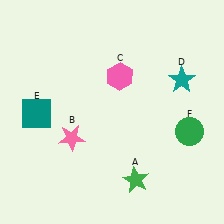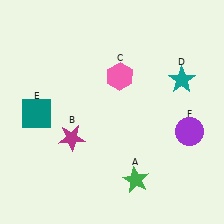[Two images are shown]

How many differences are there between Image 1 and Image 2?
There are 2 differences between the two images.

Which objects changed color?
B changed from pink to magenta. F changed from green to purple.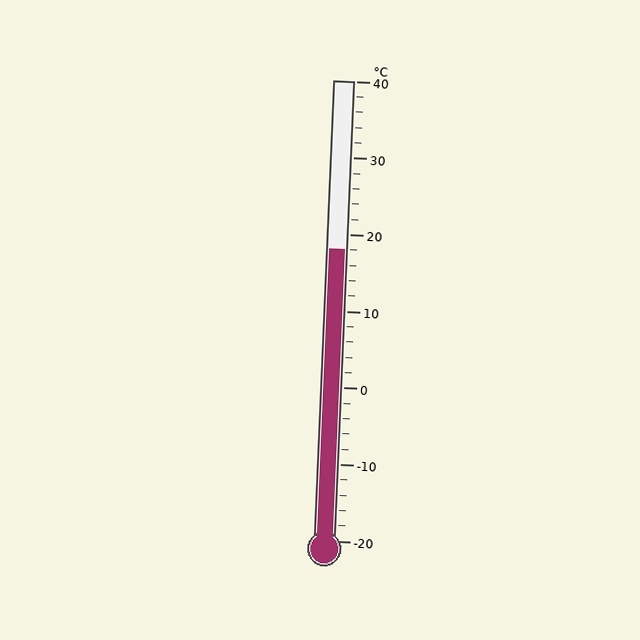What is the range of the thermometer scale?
The thermometer scale ranges from -20°C to 40°C.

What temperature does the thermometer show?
The thermometer shows approximately 18°C.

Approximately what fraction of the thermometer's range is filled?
The thermometer is filled to approximately 65% of its range.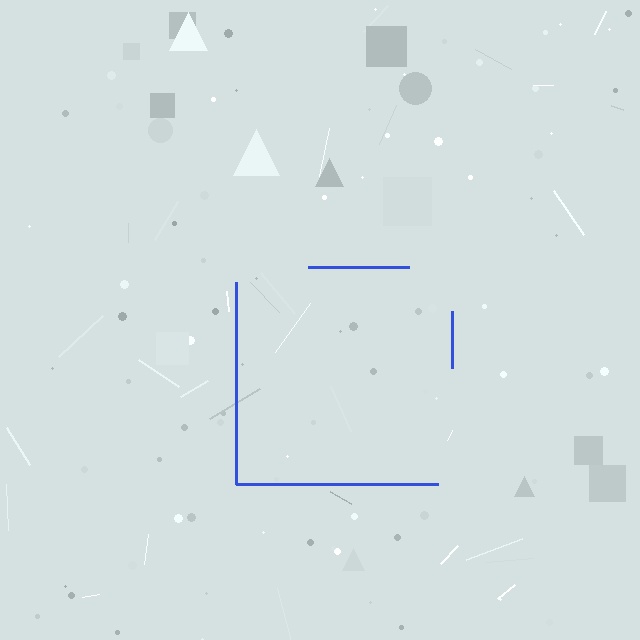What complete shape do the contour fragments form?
The contour fragments form a square.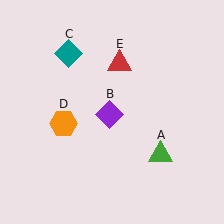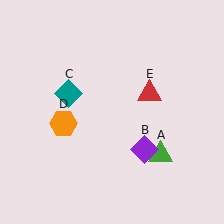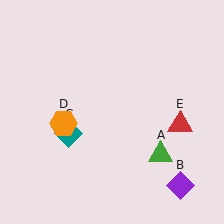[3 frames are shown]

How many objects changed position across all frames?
3 objects changed position: purple diamond (object B), teal diamond (object C), red triangle (object E).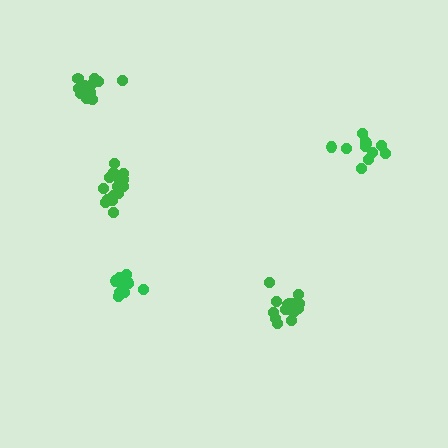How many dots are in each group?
Group 1: 15 dots, Group 2: 10 dots, Group 3: 11 dots, Group 4: 16 dots, Group 5: 15 dots (67 total).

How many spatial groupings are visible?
There are 5 spatial groupings.